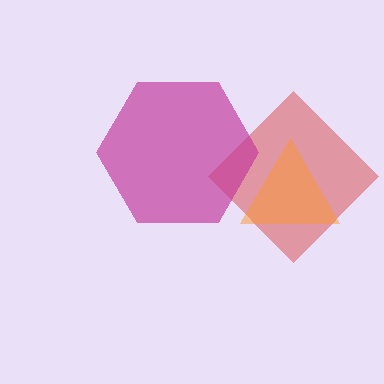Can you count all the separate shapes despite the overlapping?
Yes, there are 3 separate shapes.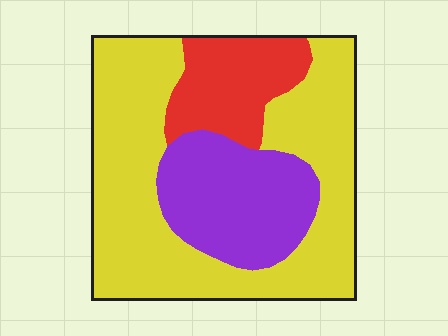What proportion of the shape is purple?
Purple takes up less than a quarter of the shape.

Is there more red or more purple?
Purple.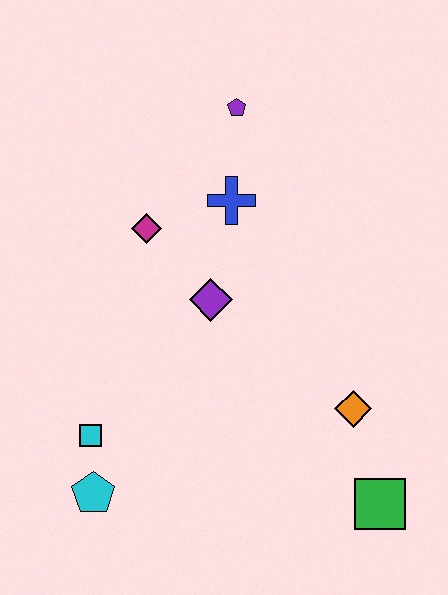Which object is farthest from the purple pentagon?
The green square is farthest from the purple pentagon.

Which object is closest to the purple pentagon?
The blue cross is closest to the purple pentagon.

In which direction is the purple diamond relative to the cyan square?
The purple diamond is above the cyan square.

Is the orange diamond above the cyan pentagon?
Yes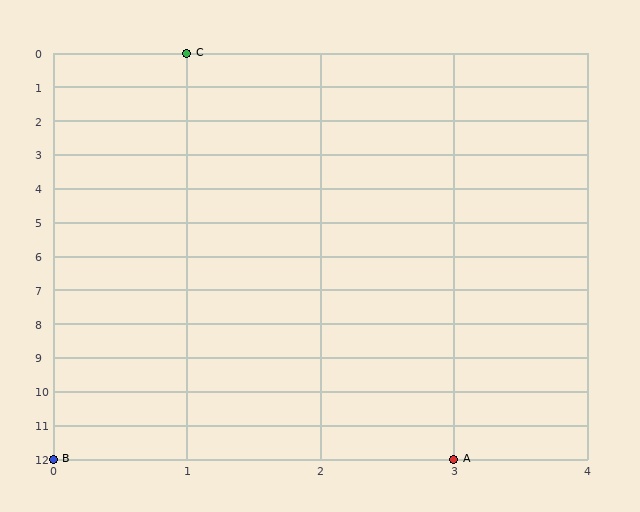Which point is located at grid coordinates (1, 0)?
Point C is at (1, 0).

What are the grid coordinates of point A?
Point A is at grid coordinates (3, 12).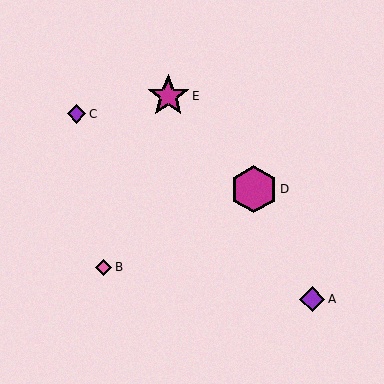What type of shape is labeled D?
Shape D is a magenta hexagon.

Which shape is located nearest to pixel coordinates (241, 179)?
The magenta hexagon (labeled D) at (254, 189) is nearest to that location.